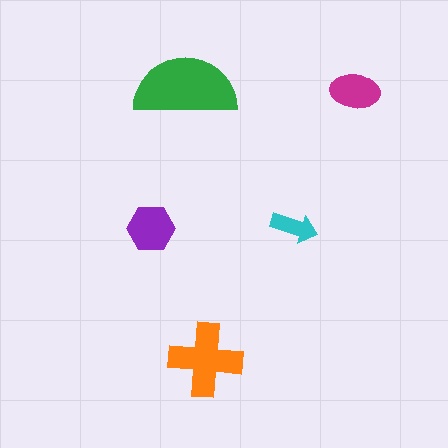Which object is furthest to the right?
The magenta ellipse is rightmost.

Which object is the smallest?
The cyan arrow.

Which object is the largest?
The green semicircle.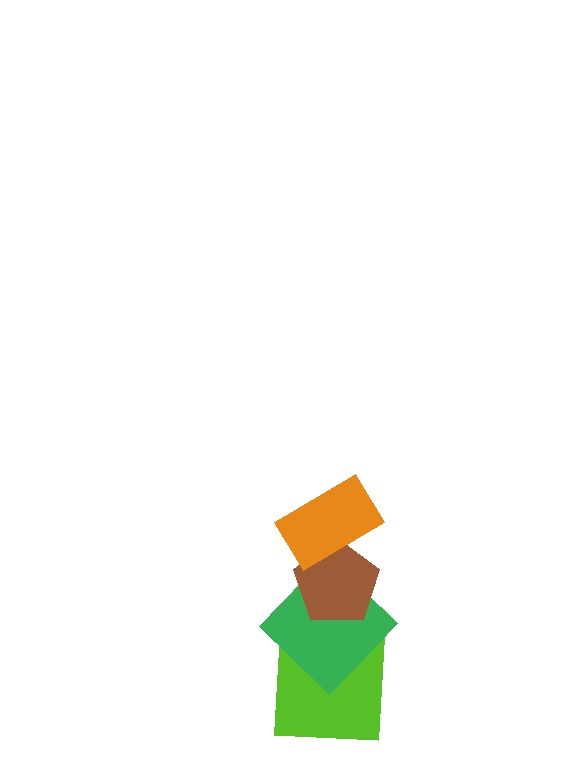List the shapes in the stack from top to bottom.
From top to bottom: the orange rectangle, the brown pentagon, the green diamond, the lime square.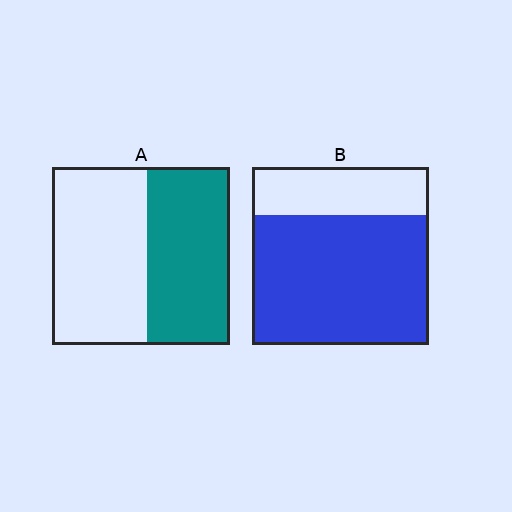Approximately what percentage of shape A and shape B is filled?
A is approximately 45% and B is approximately 75%.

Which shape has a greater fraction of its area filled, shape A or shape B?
Shape B.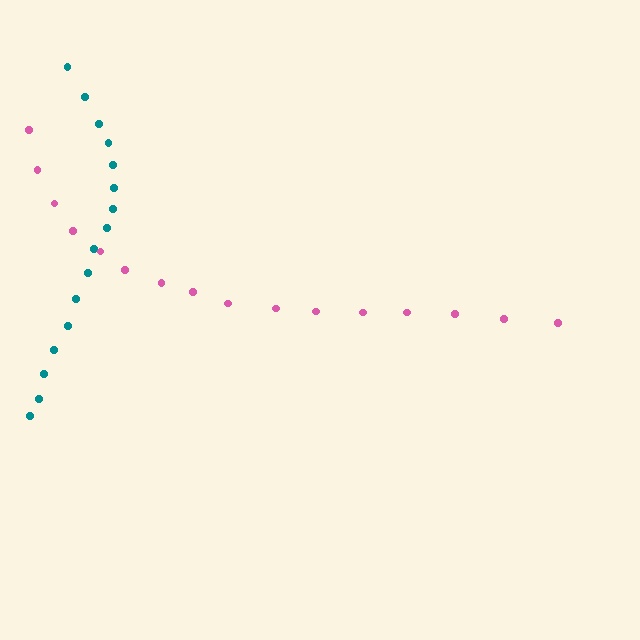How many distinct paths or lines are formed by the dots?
There are 2 distinct paths.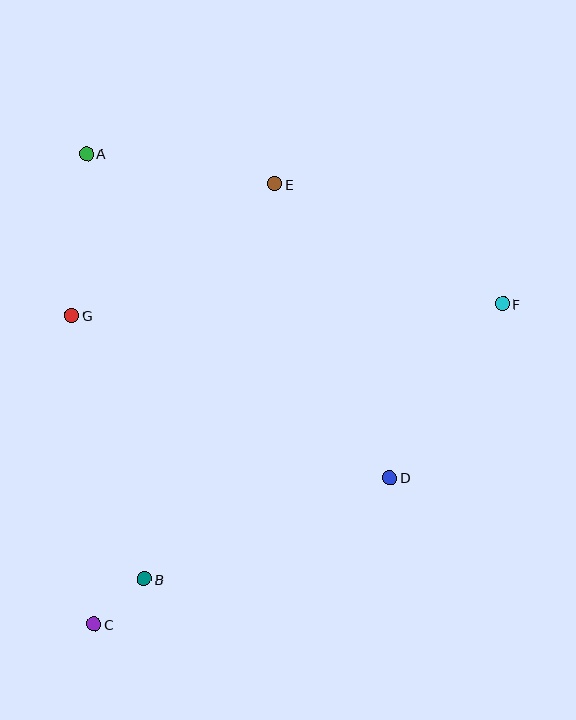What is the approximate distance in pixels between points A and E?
The distance between A and E is approximately 191 pixels.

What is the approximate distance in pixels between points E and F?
The distance between E and F is approximately 257 pixels.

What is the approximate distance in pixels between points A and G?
The distance between A and G is approximately 163 pixels.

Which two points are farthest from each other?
Points C and F are farthest from each other.